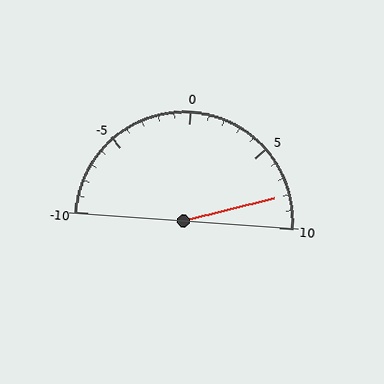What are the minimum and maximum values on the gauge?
The gauge ranges from -10 to 10.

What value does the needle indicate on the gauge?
The needle indicates approximately 8.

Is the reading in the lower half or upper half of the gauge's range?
The reading is in the upper half of the range (-10 to 10).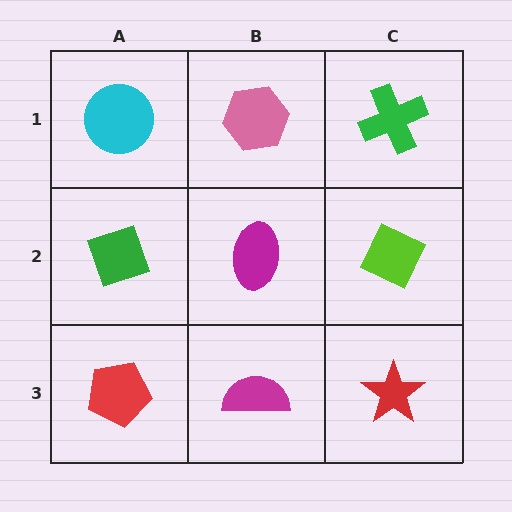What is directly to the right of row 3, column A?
A magenta semicircle.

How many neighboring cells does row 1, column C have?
2.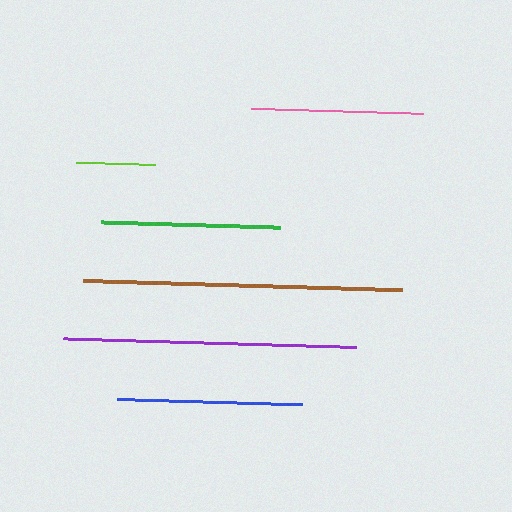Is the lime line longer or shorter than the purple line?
The purple line is longer than the lime line.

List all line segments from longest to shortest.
From longest to shortest: brown, purple, blue, green, pink, lime.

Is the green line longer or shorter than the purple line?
The purple line is longer than the green line.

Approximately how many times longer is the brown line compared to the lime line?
The brown line is approximately 4.0 times the length of the lime line.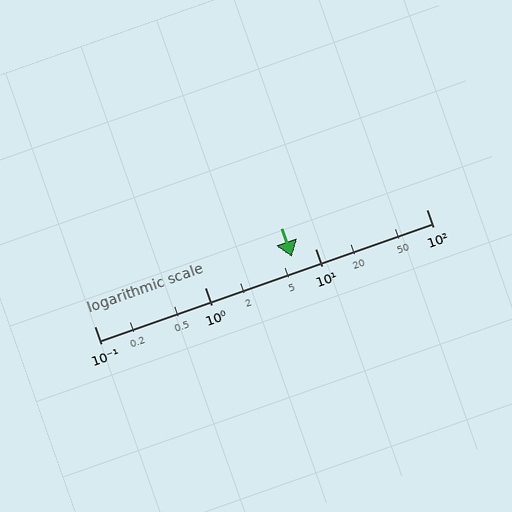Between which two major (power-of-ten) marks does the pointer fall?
The pointer is between 1 and 10.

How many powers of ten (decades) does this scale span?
The scale spans 3 decades, from 0.1 to 100.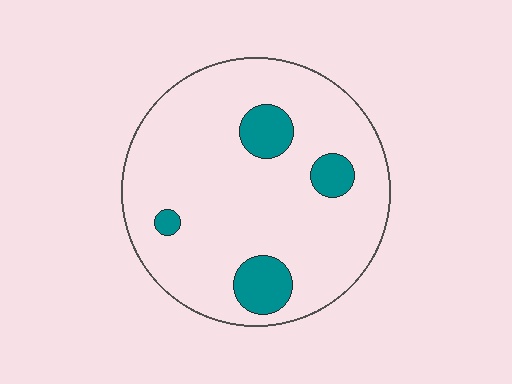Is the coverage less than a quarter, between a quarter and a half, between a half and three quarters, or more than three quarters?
Less than a quarter.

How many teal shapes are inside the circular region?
4.